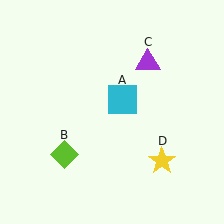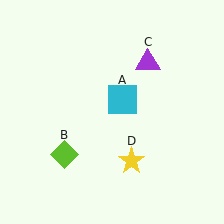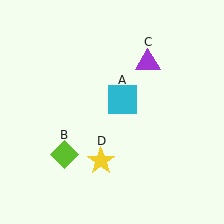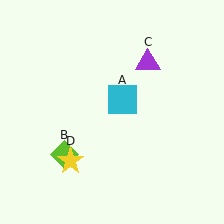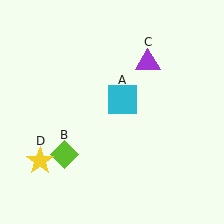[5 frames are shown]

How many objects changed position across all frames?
1 object changed position: yellow star (object D).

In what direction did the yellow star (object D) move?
The yellow star (object D) moved left.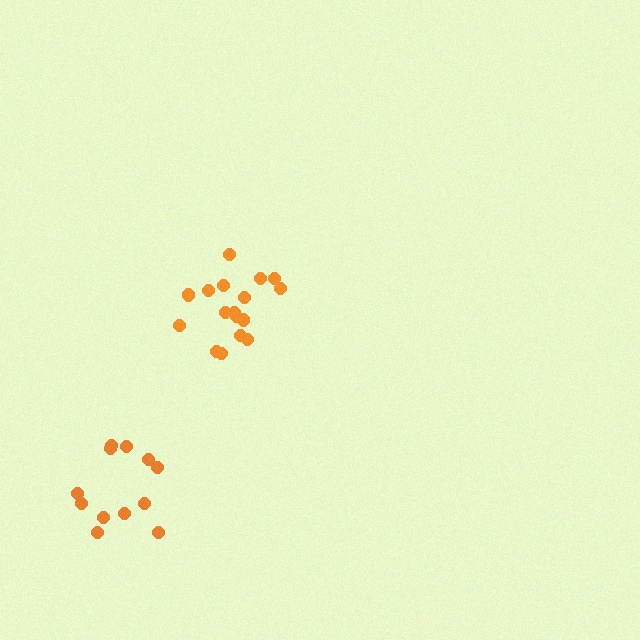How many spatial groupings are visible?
There are 2 spatial groupings.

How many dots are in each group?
Group 1: 17 dots, Group 2: 12 dots (29 total).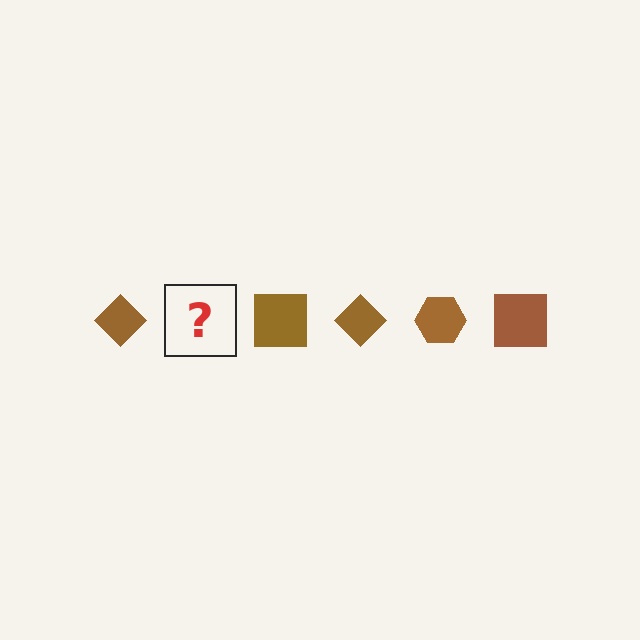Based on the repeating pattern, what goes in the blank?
The blank should be a brown hexagon.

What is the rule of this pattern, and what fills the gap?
The rule is that the pattern cycles through diamond, hexagon, square shapes in brown. The gap should be filled with a brown hexagon.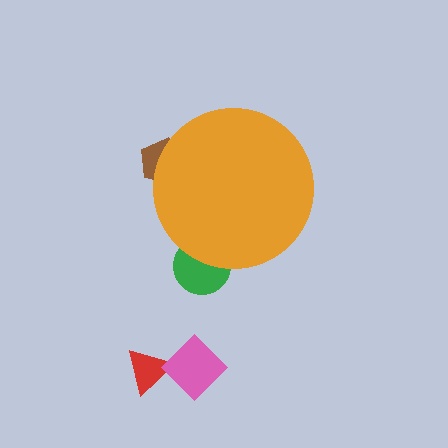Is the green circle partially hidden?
Yes, the green circle is partially hidden behind the orange circle.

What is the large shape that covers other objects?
An orange circle.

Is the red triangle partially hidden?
No, the red triangle is fully visible.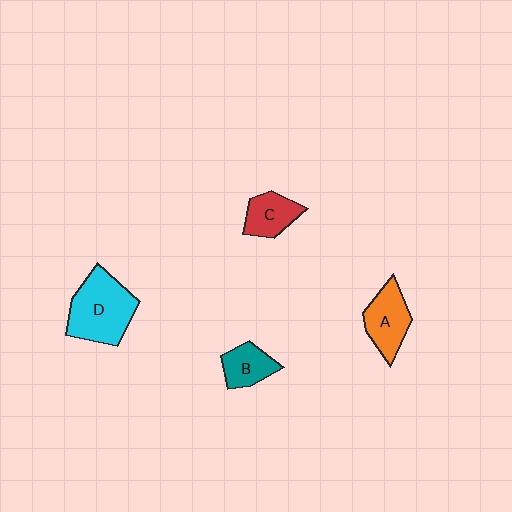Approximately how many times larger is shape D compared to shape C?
Approximately 2.0 times.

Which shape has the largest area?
Shape D (cyan).